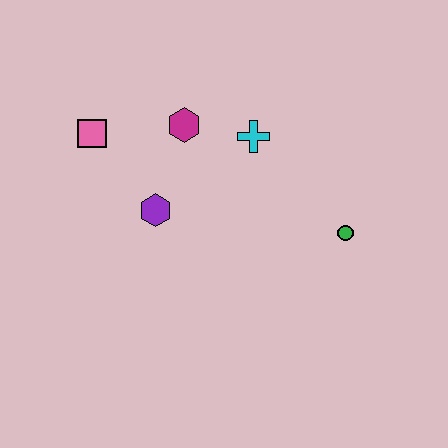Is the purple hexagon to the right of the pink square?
Yes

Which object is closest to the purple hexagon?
The magenta hexagon is closest to the purple hexagon.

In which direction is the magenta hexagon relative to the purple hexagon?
The magenta hexagon is above the purple hexagon.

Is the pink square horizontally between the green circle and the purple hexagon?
No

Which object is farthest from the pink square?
The green circle is farthest from the pink square.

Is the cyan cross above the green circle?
Yes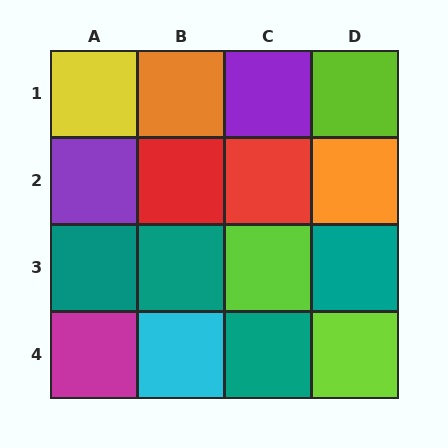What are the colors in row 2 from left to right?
Purple, red, red, orange.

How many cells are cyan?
1 cell is cyan.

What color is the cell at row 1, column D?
Lime.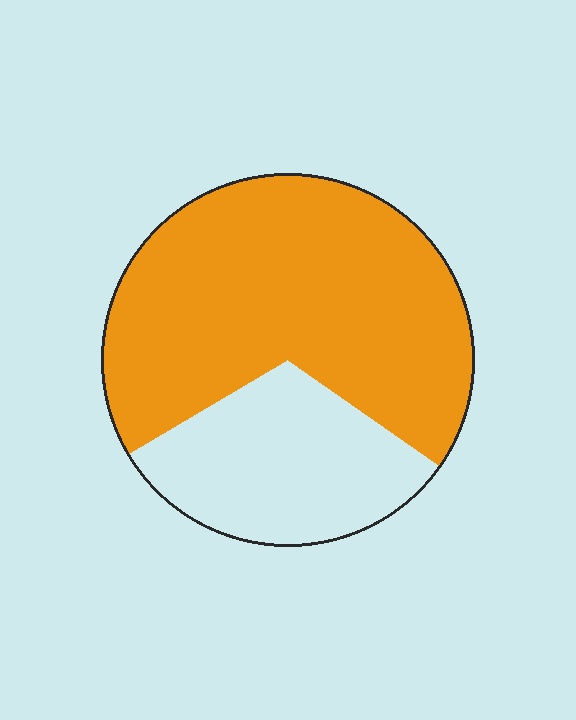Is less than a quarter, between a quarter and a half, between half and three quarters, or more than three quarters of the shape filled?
Between half and three quarters.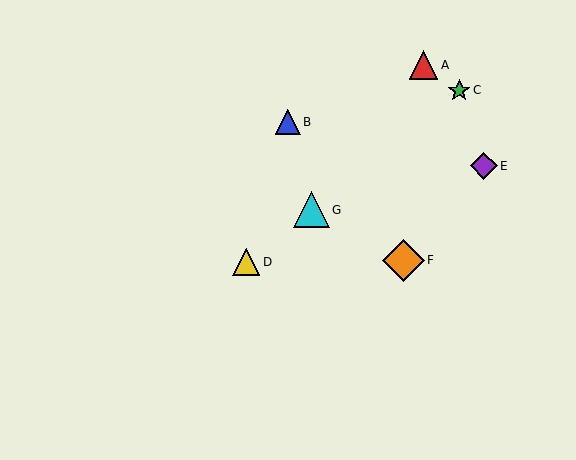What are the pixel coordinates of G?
Object G is at (312, 210).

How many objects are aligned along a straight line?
3 objects (C, D, G) are aligned along a straight line.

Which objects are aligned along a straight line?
Objects C, D, G are aligned along a straight line.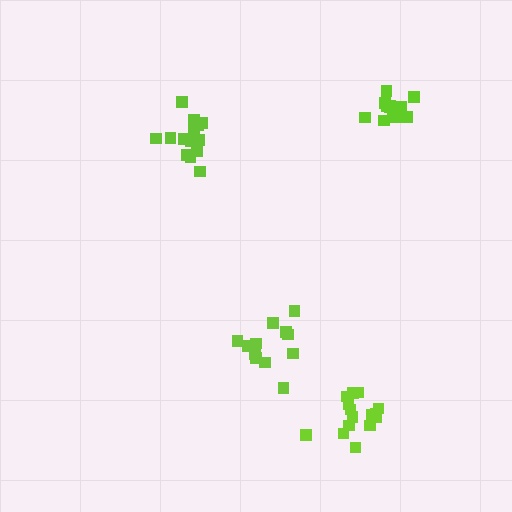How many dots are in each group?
Group 1: 12 dots, Group 2: 14 dots, Group 3: 12 dots, Group 4: 15 dots (53 total).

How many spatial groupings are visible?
There are 4 spatial groupings.